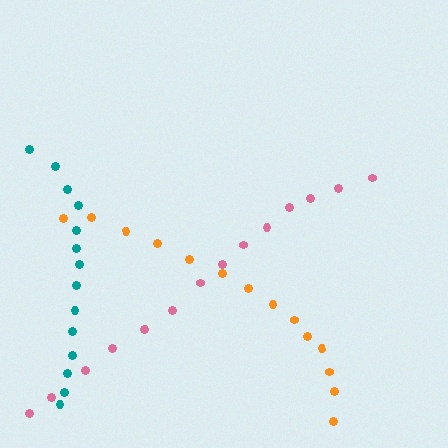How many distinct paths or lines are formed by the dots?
There are 3 distinct paths.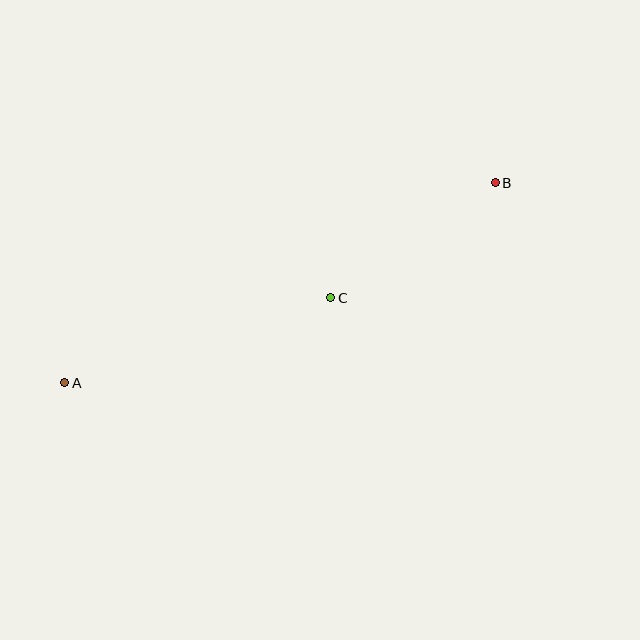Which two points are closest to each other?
Points B and C are closest to each other.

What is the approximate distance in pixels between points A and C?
The distance between A and C is approximately 279 pixels.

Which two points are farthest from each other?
Points A and B are farthest from each other.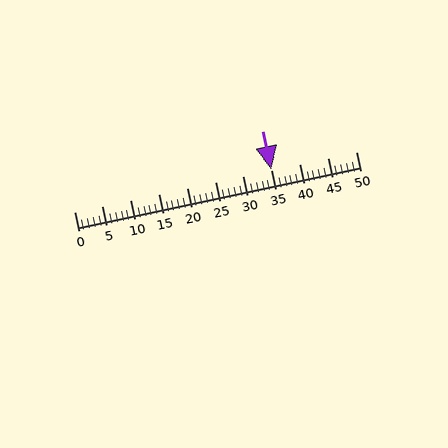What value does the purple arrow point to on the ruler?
The purple arrow points to approximately 35.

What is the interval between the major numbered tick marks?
The major tick marks are spaced 5 units apart.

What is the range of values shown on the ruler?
The ruler shows values from 0 to 50.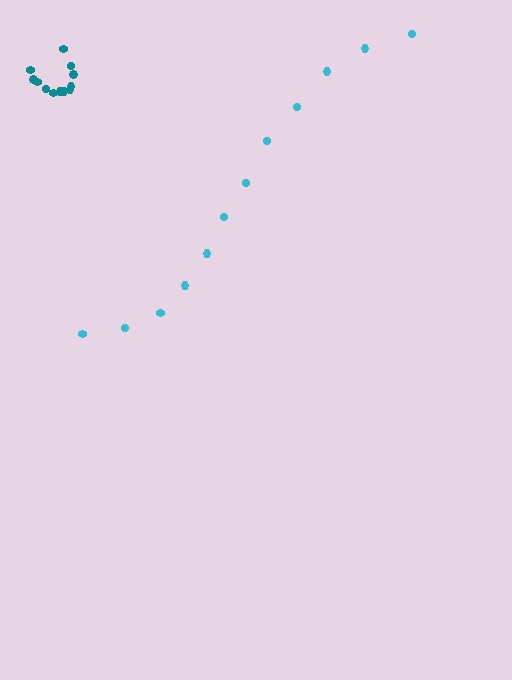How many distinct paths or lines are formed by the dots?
There are 2 distinct paths.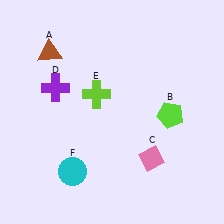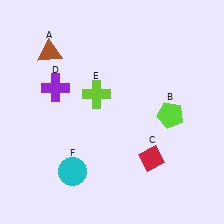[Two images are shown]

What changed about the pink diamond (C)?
In Image 1, C is pink. In Image 2, it changed to red.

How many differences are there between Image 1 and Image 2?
There is 1 difference between the two images.